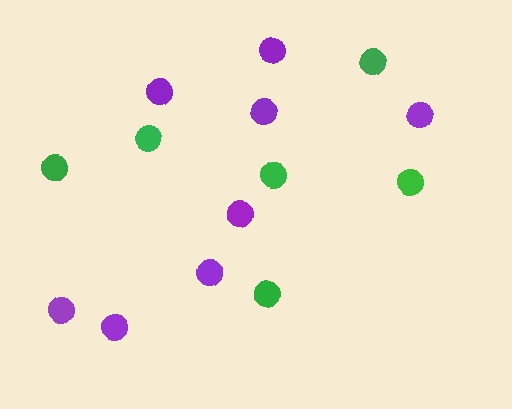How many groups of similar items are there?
There are 2 groups: one group of purple circles (8) and one group of green circles (6).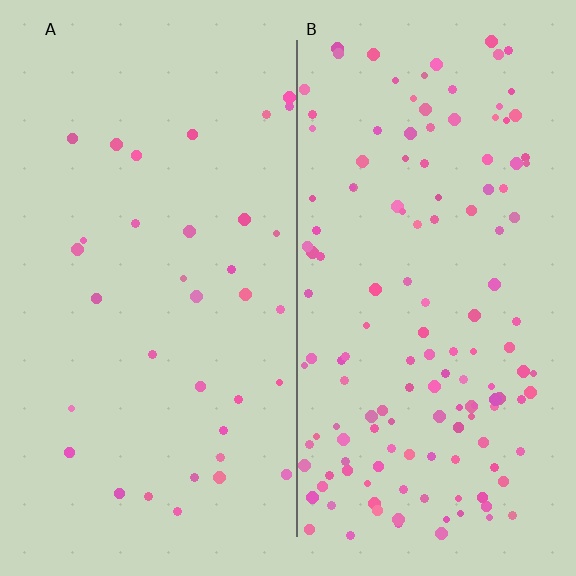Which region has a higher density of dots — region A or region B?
B (the right).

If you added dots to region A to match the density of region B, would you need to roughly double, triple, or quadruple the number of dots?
Approximately quadruple.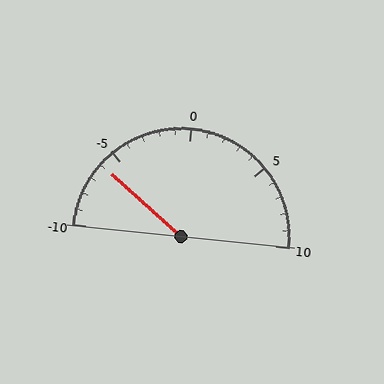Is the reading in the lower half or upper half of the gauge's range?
The reading is in the lower half of the range (-10 to 10).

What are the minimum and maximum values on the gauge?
The gauge ranges from -10 to 10.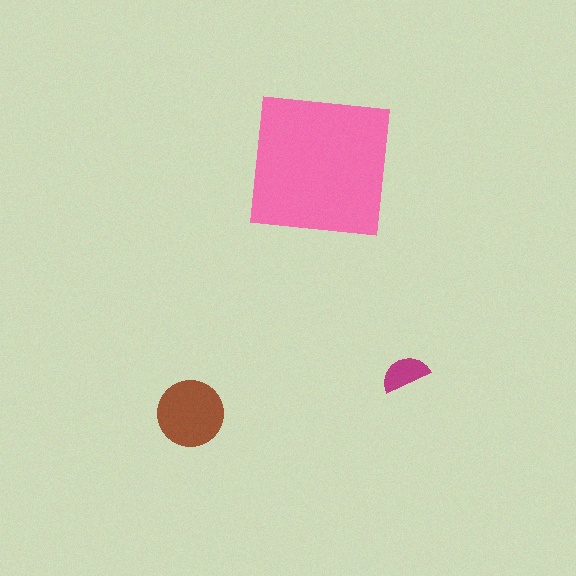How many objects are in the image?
There are 3 objects in the image.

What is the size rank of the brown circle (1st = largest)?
2nd.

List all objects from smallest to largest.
The magenta semicircle, the brown circle, the pink square.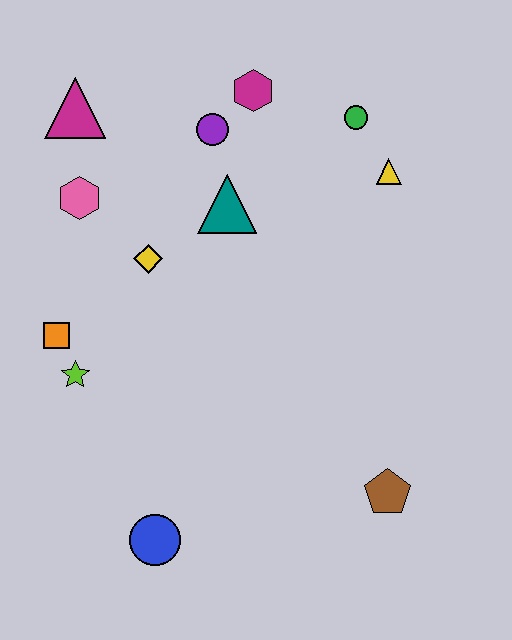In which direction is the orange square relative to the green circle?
The orange square is to the left of the green circle.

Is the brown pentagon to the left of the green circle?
No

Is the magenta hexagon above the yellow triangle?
Yes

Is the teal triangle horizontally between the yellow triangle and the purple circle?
Yes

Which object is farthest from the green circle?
The blue circle is farthest from the green circle.